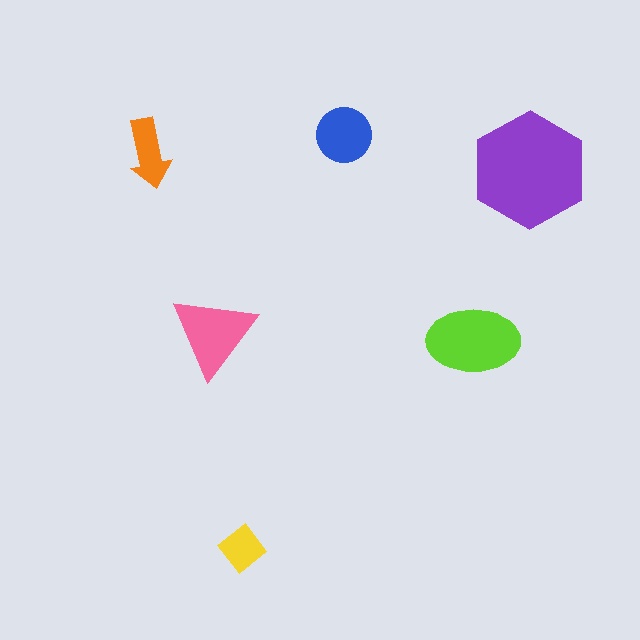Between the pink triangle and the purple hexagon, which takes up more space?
The purple hexagon.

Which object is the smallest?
The yellow diamond.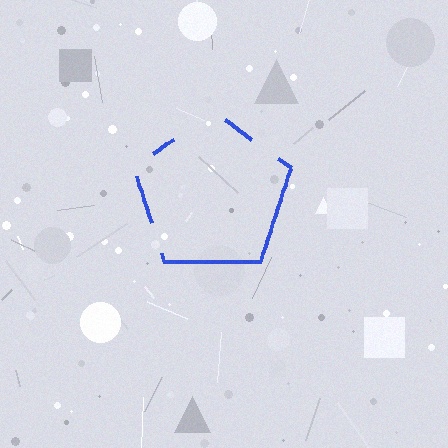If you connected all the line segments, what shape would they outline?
They would outline a pentagon.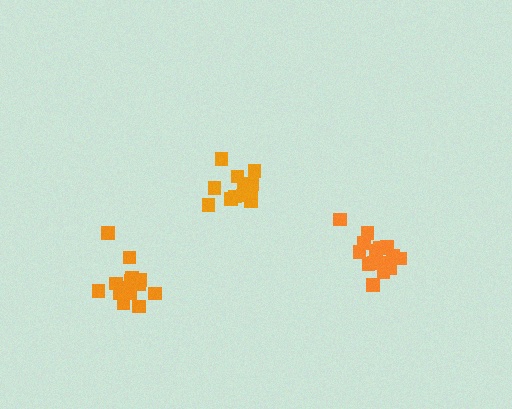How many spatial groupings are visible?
There are 3 spatial groupings.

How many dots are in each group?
Group 1: 15 dots, Group 2: 12 dots, Group 3: 14 dots (41 total).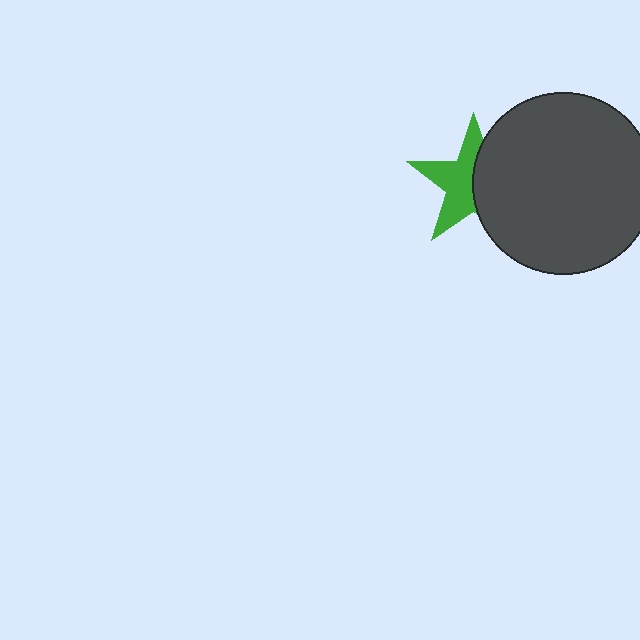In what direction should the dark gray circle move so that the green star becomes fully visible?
The dark gray circle should move right. That is the shortest direction to clear the overlap and leave the green star fully visible.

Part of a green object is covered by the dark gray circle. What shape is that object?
It is a star.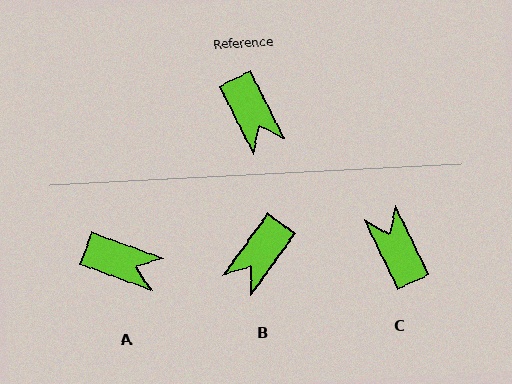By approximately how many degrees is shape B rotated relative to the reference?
Approximately 62 degrees clockwise.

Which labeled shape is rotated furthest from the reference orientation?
C, about 179 degrees away.